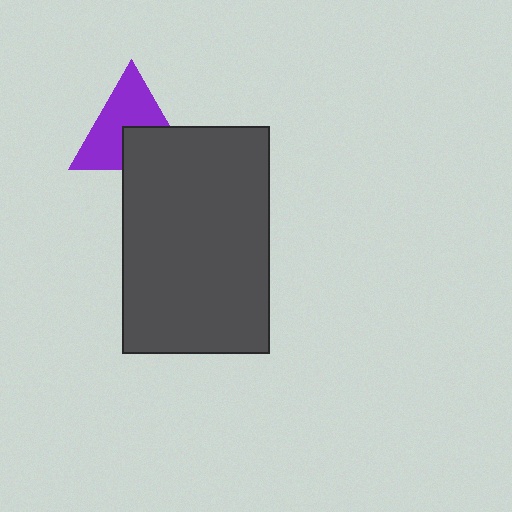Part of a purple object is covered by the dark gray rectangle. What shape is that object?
It is a triangle.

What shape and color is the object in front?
The object in front is a dark gray rectangle.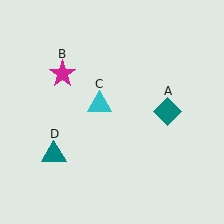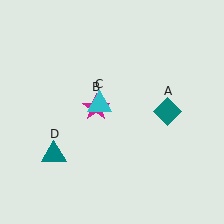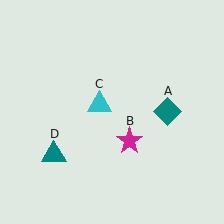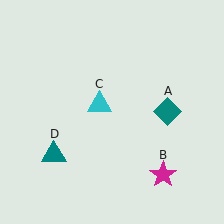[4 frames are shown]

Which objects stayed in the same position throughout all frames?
Teal diamond (object A) and cyan triangle (object C) and teal triangle (object D) remained stationary.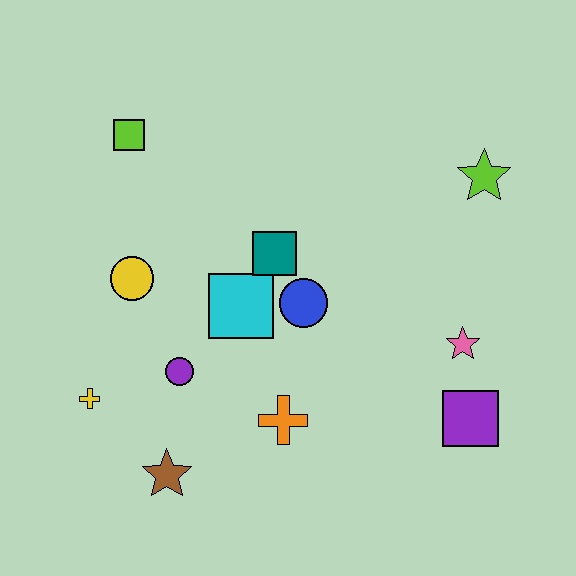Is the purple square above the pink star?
No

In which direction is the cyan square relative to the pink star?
The cyan square is to the left of the pink star.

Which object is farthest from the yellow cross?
The lime star is farthest from the yellow cross.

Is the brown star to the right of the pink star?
No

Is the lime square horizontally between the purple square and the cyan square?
No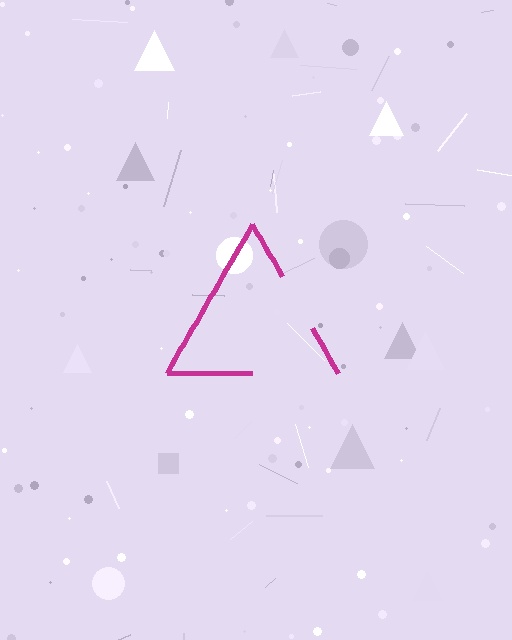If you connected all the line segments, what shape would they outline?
They would outline a triangle.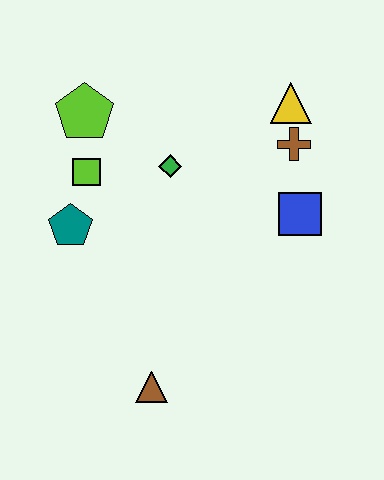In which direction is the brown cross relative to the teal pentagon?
The brown cross is to the right of the teal pentagon.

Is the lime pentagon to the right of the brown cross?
No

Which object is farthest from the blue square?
The lime pentagon is farthest from the blue square.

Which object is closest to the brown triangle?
The teal pentagon is closest to the brown triangle.